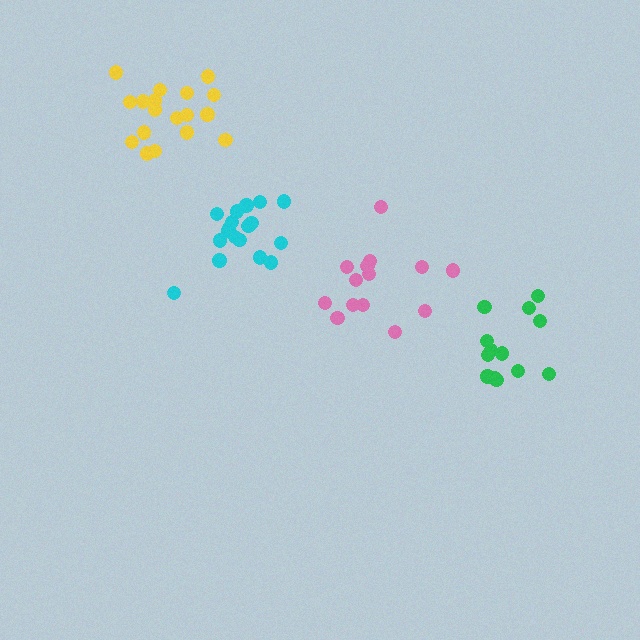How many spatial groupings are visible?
There are 4 spatial groupings.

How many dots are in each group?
Group 1: 18 dots, Group 2: 18 dots, Group 3: 13 dots, Group 4: 14 dots (63 total).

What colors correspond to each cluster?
The clusters are colored: cyan, yellow, green, pink.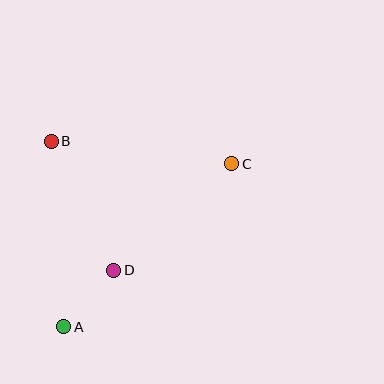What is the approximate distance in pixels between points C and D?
The distance between C and D is approximately 159 pixels.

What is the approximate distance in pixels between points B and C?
The distance between B and C is approximately 182 pixels.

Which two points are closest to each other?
Points A and D are closest to each other.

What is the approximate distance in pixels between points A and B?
The distance between A and B is approximately 186 pixels.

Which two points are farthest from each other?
Points A and C are farthest from each other.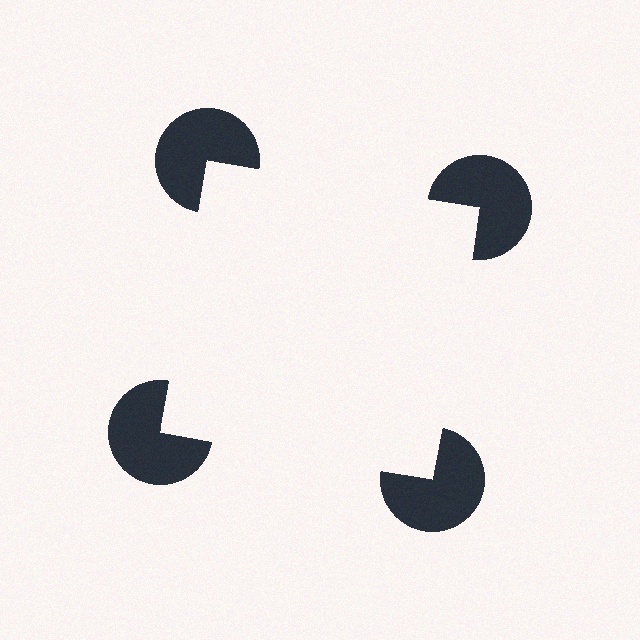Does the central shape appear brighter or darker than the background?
It typically appears slightly brighter than the background, even though no actual brightness change is drawn.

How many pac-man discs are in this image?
There are 4 — one at each vertex of the illusory square.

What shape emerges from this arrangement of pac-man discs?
An illusory square — its edges are inferred from the aligned wedge cuts in the pac-man discs, not physically drawn.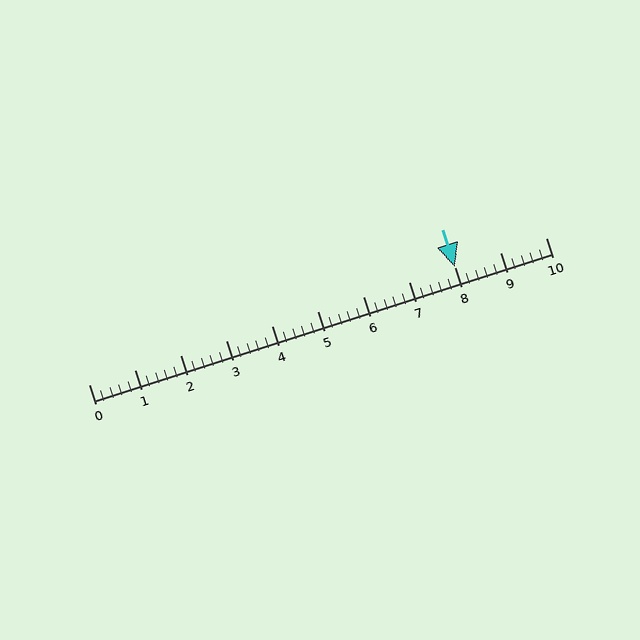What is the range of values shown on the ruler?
The ruler shows values from 0 to 10.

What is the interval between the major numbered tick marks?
The major tick marks are spaced 1 units apart.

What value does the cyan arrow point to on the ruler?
The cyan arrow points to approximately 8.0.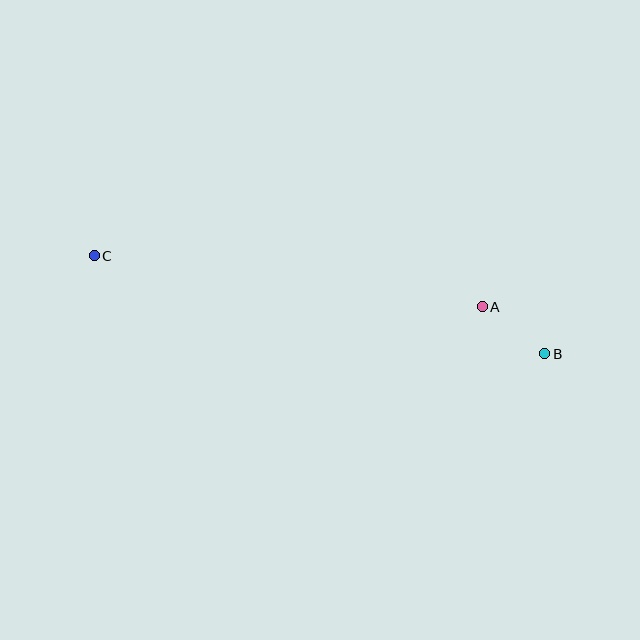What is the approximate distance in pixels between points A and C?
The distance between A and C is approximately 391 pixels.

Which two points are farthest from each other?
Points B and C are farthest from each other.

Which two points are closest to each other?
Points A and B are closest to each other.